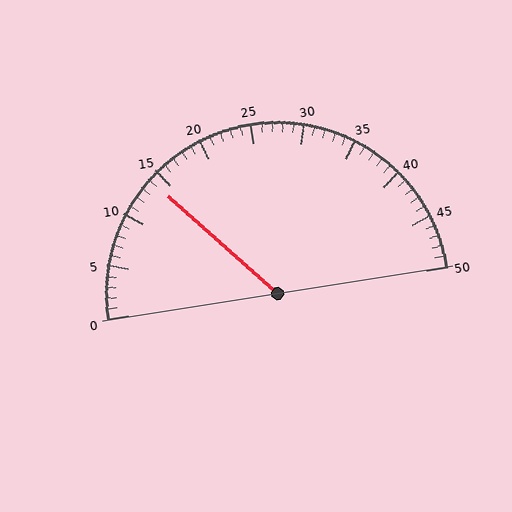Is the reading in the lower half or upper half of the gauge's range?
The reading is in the lower half of the range (0 to 50).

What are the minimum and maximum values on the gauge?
The gauge ranges from 0 to 50.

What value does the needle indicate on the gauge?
The needle indicates approximately 14.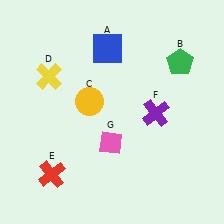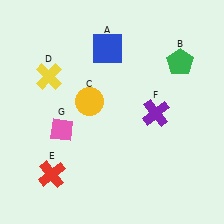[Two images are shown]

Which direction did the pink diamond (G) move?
The pink diamond (G) moved left.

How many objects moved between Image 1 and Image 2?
1 object moved between the two images.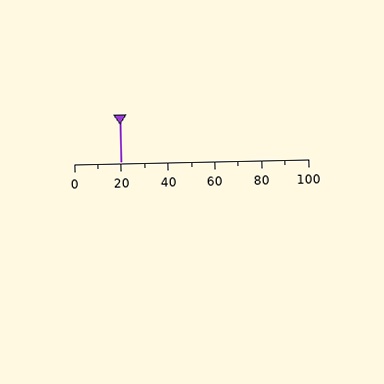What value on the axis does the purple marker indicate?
The marker indicates approximately 20.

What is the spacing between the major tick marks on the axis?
The major ticks are spaced 20 apart.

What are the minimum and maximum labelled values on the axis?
The axis runs from 0 to 100.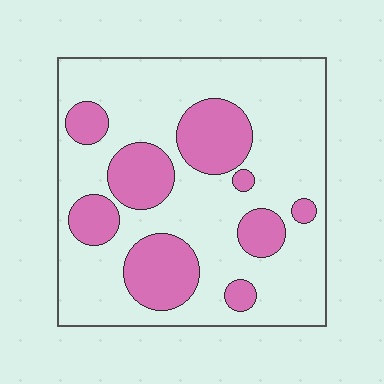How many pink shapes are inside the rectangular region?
9.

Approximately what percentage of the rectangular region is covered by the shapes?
Approximately 30%.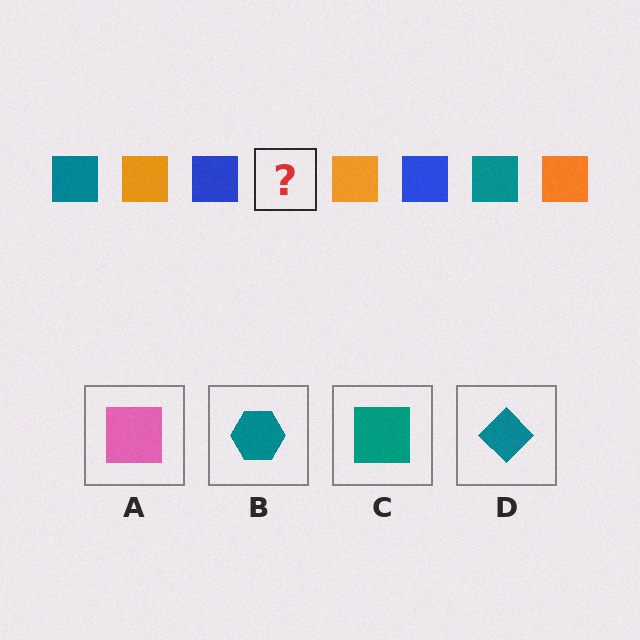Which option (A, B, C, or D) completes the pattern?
C.